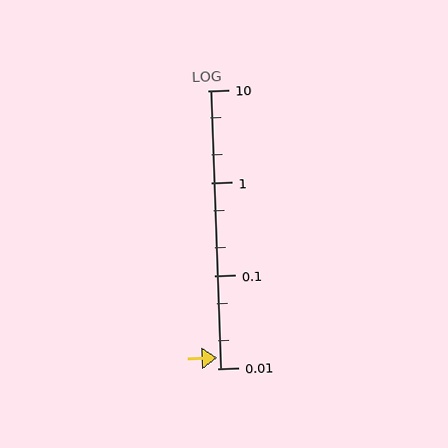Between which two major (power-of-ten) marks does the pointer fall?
The pointer is between 0.01 and 0.1.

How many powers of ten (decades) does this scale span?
The scale spans 3 decades, from 0.01 to 10.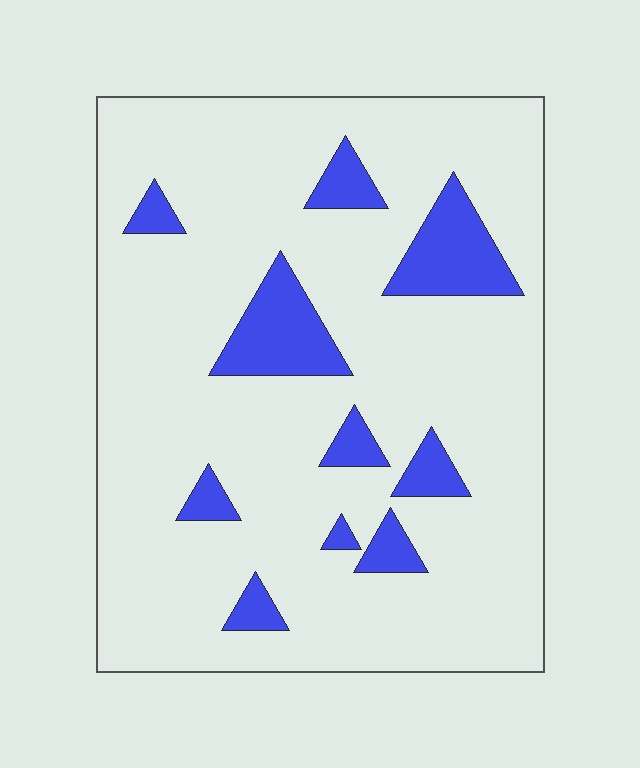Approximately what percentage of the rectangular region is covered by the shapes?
Approximately 15%.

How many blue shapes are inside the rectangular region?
10.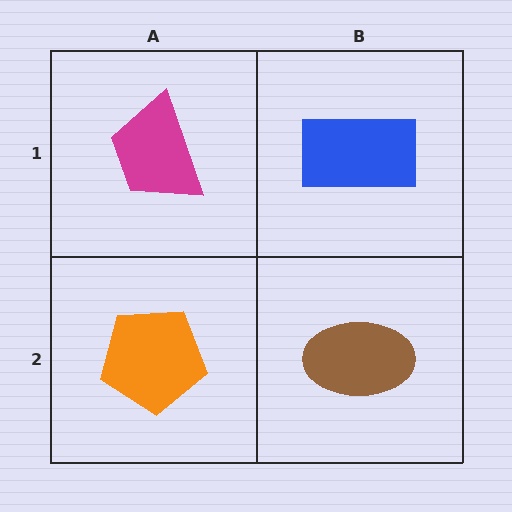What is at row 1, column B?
A blue rectangle.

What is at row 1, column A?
A magenta trapezoid.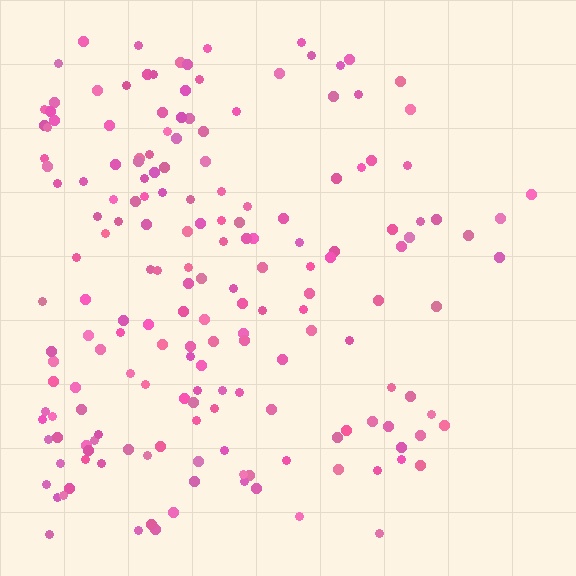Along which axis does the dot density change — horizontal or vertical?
Horizontal.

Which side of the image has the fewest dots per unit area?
The right.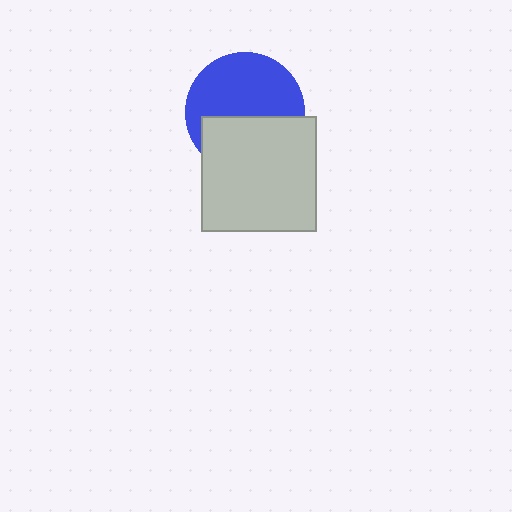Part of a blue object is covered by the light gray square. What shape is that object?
It is a circle.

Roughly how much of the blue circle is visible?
About half of it is visible (roughly 57%).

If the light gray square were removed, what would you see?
You would see the complete blue circle.